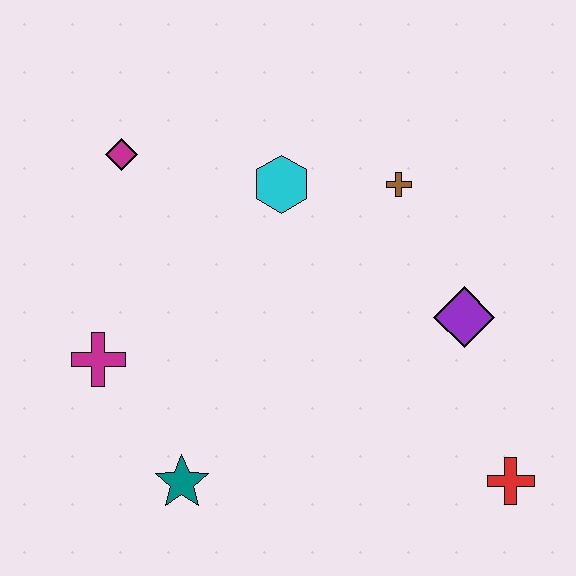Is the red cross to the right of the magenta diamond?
Yes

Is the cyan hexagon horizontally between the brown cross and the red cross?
No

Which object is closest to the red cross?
The purple diamond is closest to the red cross.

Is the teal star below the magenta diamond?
Yes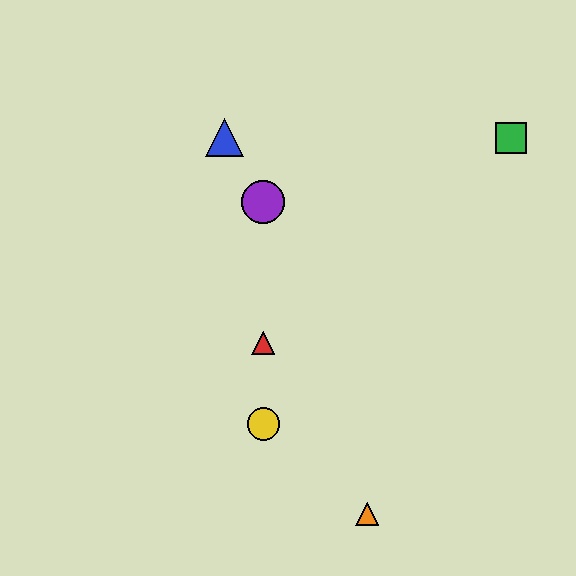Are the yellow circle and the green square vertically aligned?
No, the yellow circle is at x≈263 and the green square is at x≈511.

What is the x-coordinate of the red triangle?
The red triangle is at x≈263.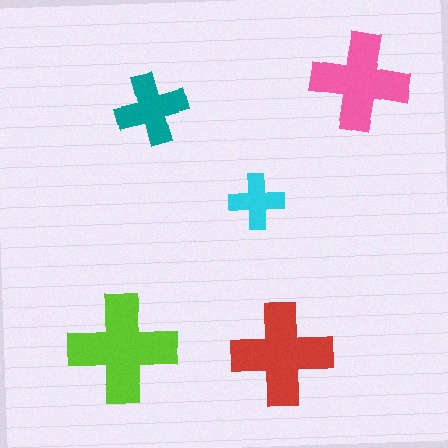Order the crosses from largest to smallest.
the lime one, the red one, the pink one, the teal one, the cyan one.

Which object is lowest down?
The red cross is bottommost.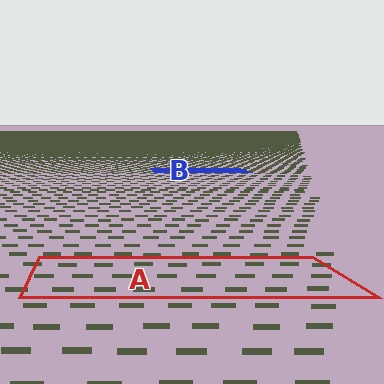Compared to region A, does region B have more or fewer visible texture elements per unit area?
Region B has more texture elements per unit area — they are packed more densely because it is farther away.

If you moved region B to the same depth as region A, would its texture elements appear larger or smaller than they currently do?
They would appear larger. At a closer depth, the same texture elements are projected at a bigger on-screen size.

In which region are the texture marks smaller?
The texture marks are smaller in region B, because it is farther away.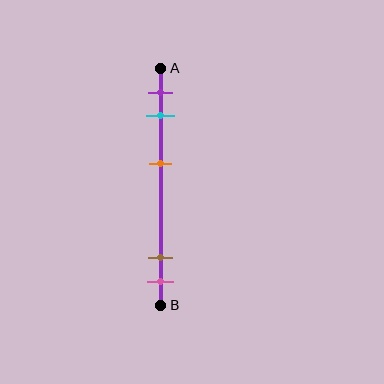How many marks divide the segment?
There are 5 marks dividing the segment.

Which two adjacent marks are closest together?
The brown and pink marks are the closest adjacent pair.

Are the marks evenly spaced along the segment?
No, the marks are not evenly spaced.